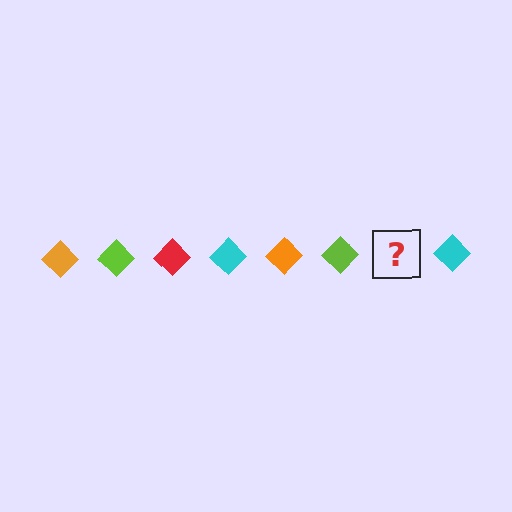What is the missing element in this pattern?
The missing element is a red diamond.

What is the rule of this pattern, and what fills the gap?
The rule is that the pattern cycles through orange, lime, red, cyan diamonds. The gap should be filled with a red diamond.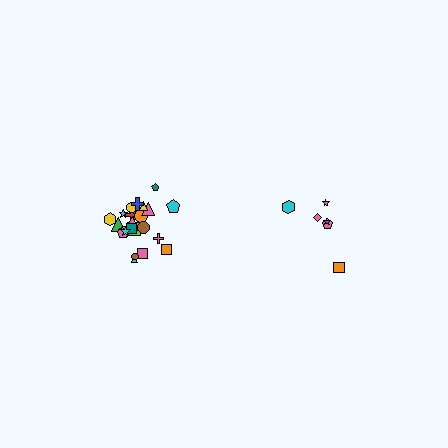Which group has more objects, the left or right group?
The left group.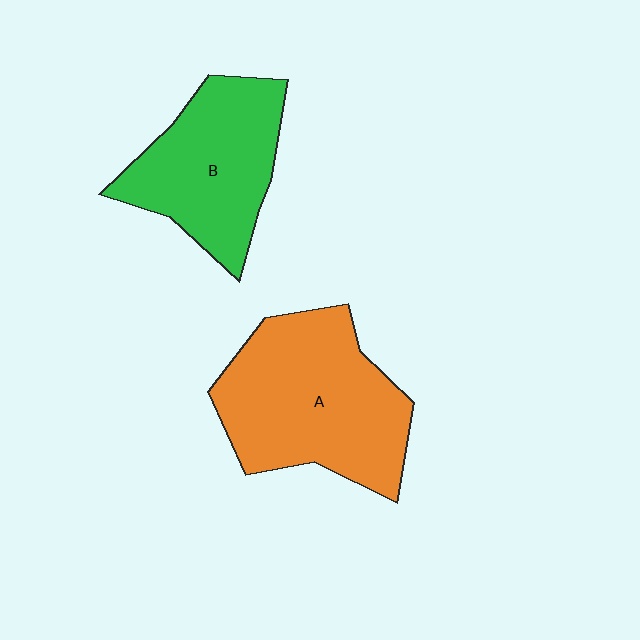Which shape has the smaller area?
Shape B (green).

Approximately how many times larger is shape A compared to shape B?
Approximately 1.3 times.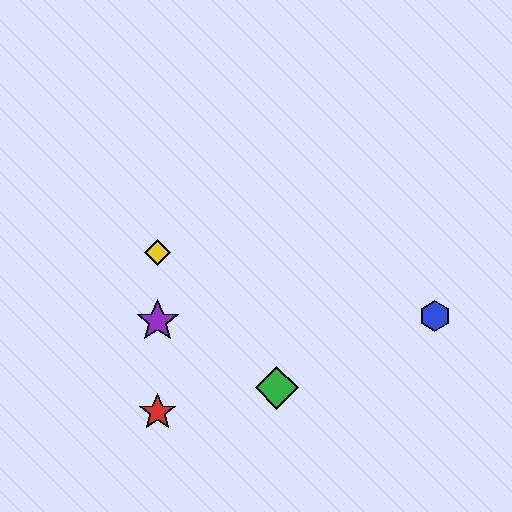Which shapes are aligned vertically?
The red star, the yellow diamond, the purple star are aligned vertically.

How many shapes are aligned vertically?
3 shapes (the red star, the yellow diamond, the purple star) are aligned vertically.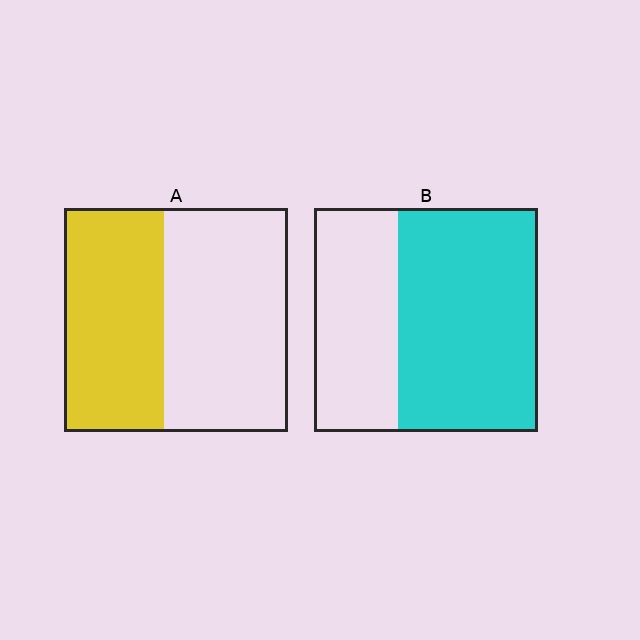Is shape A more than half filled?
No.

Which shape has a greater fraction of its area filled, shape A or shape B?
Shape B.